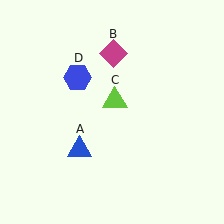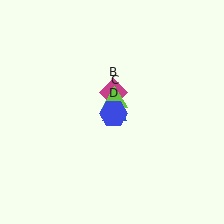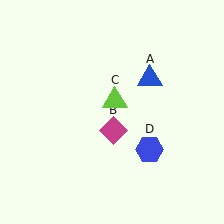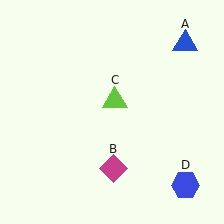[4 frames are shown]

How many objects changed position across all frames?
3 objects changed position: blue triangle (object A), magenta diamond (object B), blue hexagon (object D).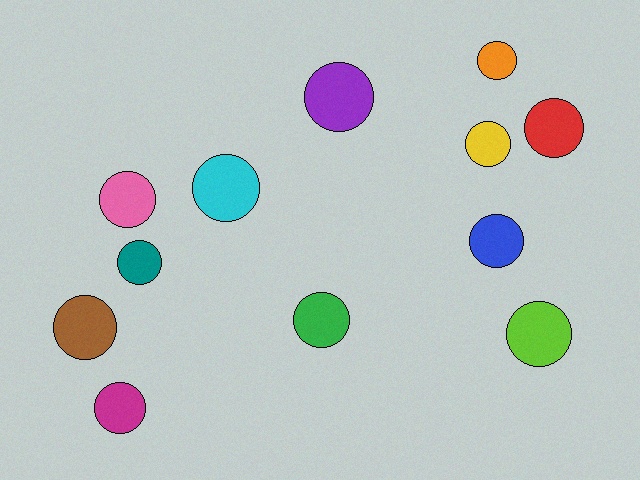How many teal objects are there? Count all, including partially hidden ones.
There is 1 teal object.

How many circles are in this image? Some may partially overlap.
There are 12 circles.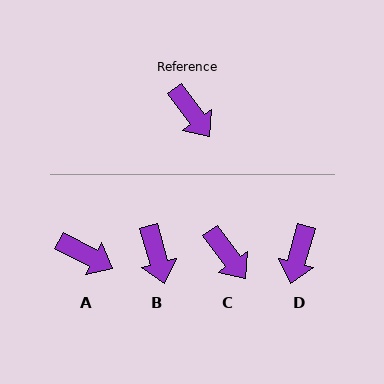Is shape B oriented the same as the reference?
No, it is off by about 21 degrees.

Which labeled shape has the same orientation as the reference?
C.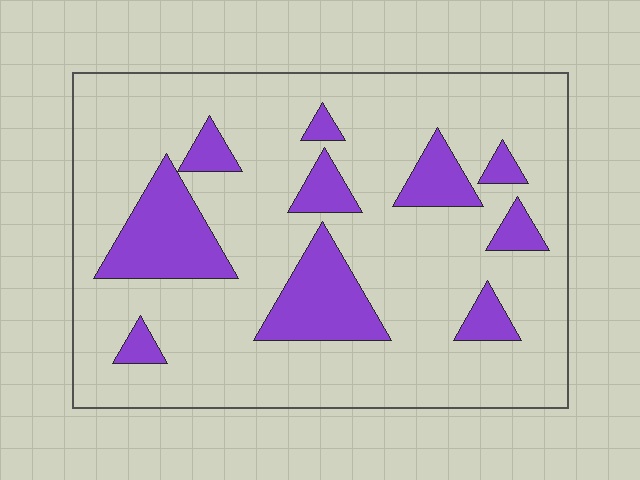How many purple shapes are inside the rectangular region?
10.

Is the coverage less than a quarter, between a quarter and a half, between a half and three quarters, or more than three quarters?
Less than a quarter.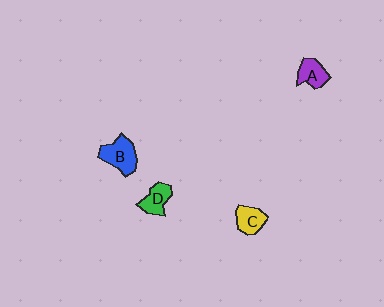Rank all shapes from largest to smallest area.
From largest to smallest: B (blue), D (green), A (purple), C (yellow).